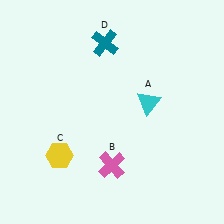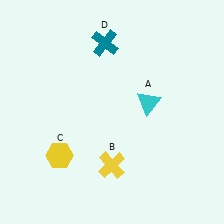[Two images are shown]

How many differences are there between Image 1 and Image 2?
There is 1 difference between the two images.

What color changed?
The cross (B) changed from pink in Image 1 to yellow in Image 2.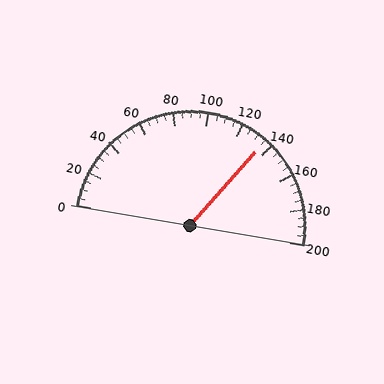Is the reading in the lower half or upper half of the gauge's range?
The reading is in the upper half of the range (0 to 200).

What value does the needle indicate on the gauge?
The needle indicates approximately 135.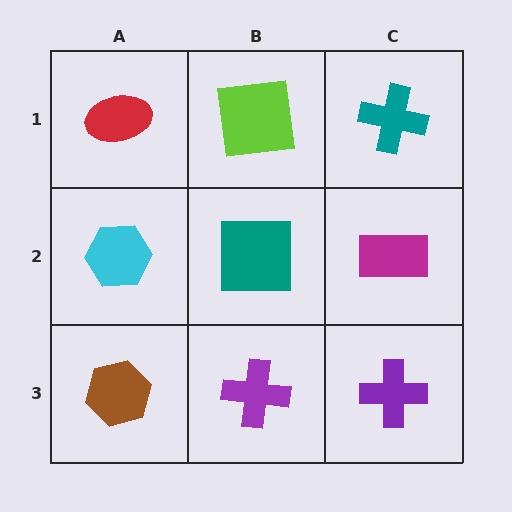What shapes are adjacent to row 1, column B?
A teal square (row 2, column B), a red ellipse (row 1, column A), a teal cross (row 1, column C).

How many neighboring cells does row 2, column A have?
3.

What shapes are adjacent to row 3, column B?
A teal square (row 2, column B), a brown hexagon (row 3, column A), a purple cross (row 3, column C).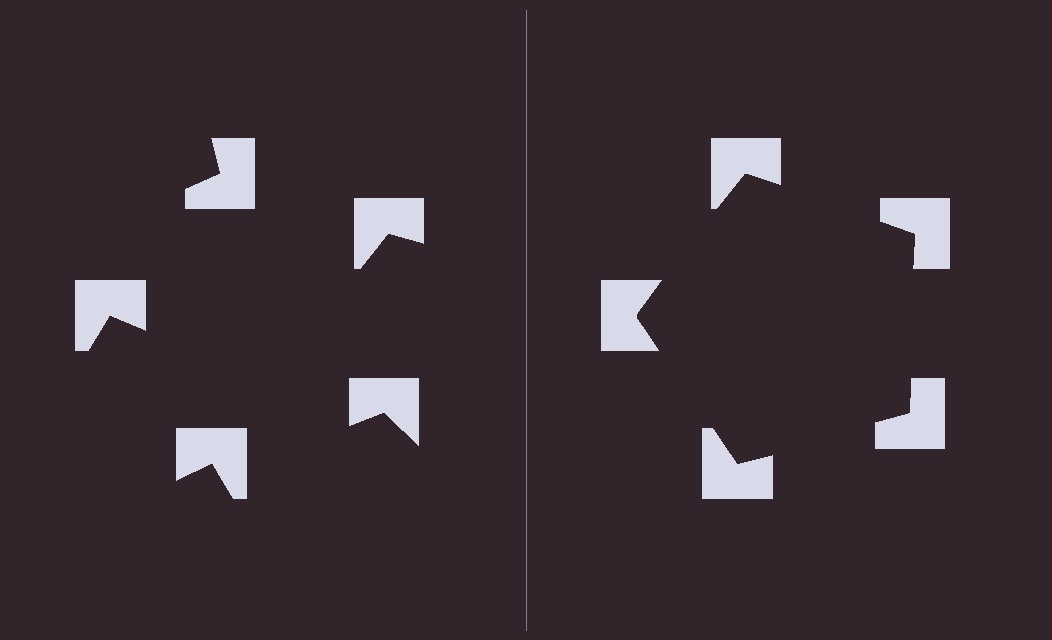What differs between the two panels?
The notched squares are positioned identically on both sides; only the wedge orientations differ. On the right they align to a pentagon; on the left they are misaligned.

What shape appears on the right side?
An illusory pentagon.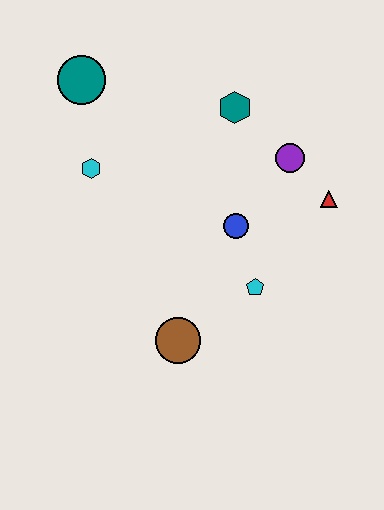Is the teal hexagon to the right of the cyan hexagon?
Yes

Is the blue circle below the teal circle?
Yes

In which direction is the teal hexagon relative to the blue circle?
The teal hexagon is above the blue circle.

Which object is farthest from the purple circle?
The teal circle is farthest from the purple circle.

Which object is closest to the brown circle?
The cyan pentagon is closest to the brown circle.